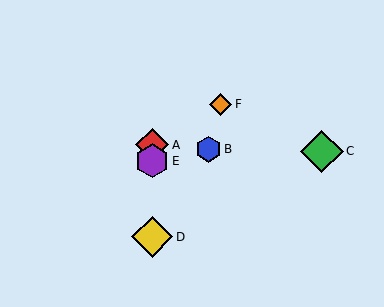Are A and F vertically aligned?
No, A is at x≈152 and F is at x≈221.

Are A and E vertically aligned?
Yes, both are at x≈152.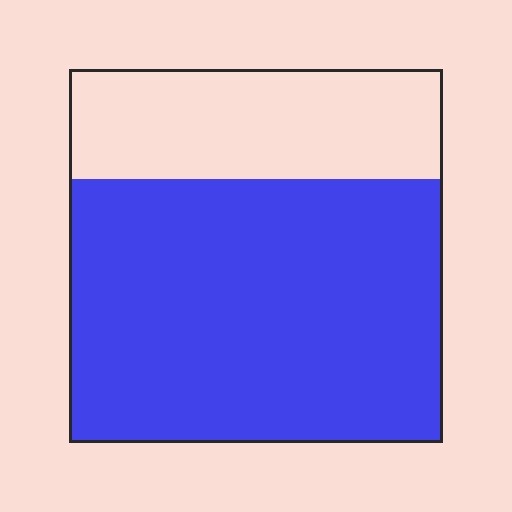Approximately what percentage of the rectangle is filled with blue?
Approximately 70%.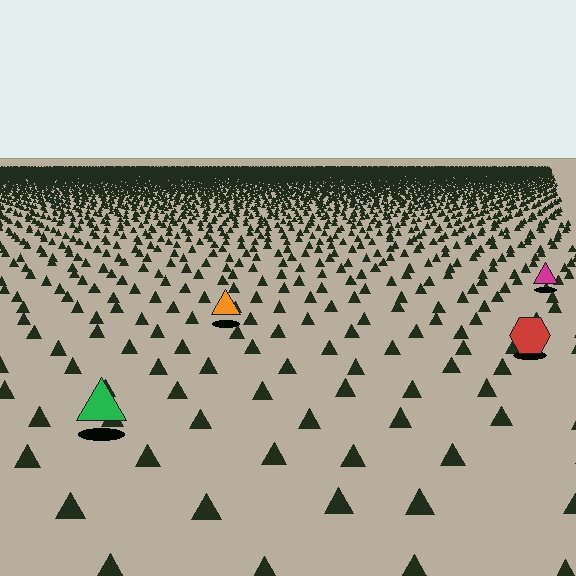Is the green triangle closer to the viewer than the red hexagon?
Yes. The green triangle is closer — you can tell from the texture gradient: the ground texture is coarser near it.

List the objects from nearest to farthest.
From nearest to farthest: the green triangle, the red hexagon, the orange triangle, the magenta triangle.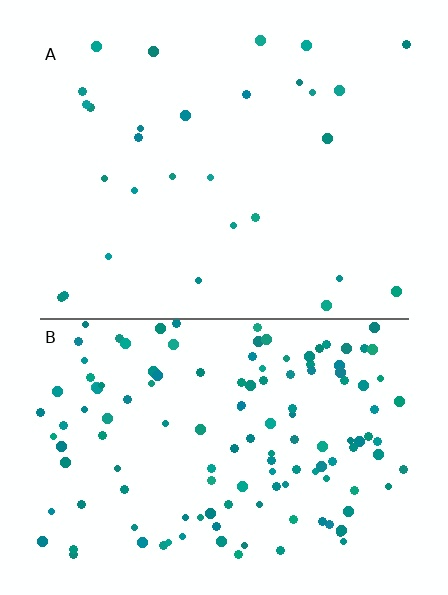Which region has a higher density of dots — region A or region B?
B (the bottom).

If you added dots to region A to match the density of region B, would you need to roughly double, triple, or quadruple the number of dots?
Approximately quadruple.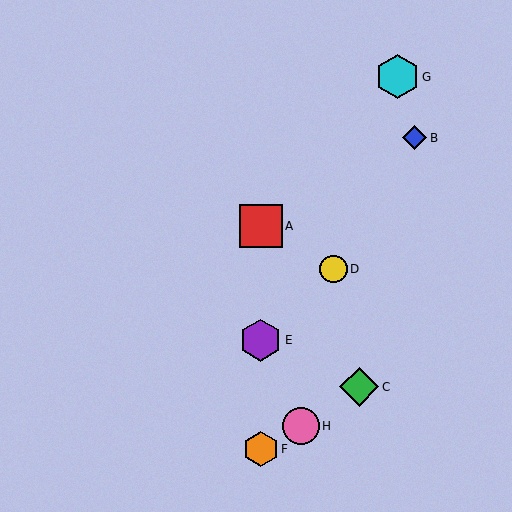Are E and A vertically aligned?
Yes, both are at x≈261.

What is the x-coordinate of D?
Object D is at x≈334.